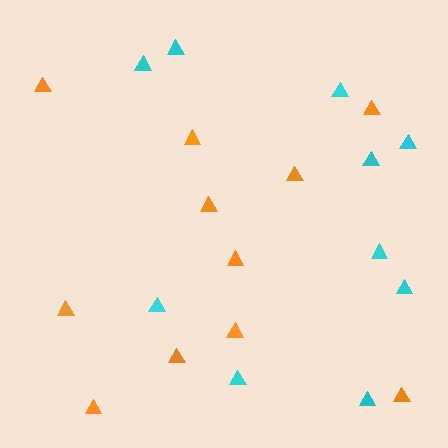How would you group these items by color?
There are 2 groups: one group of orange triangles (11) and one group of cyan triangles (10).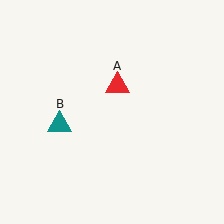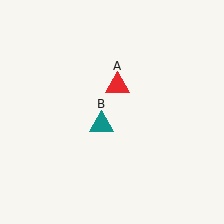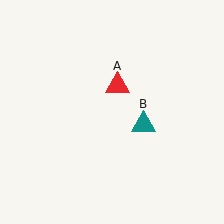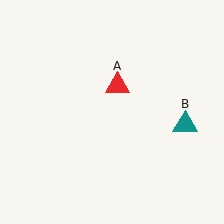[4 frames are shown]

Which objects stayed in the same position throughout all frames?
Red triangle (object A) remained stationary.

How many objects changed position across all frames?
1 object changed position: teal triangle (object B).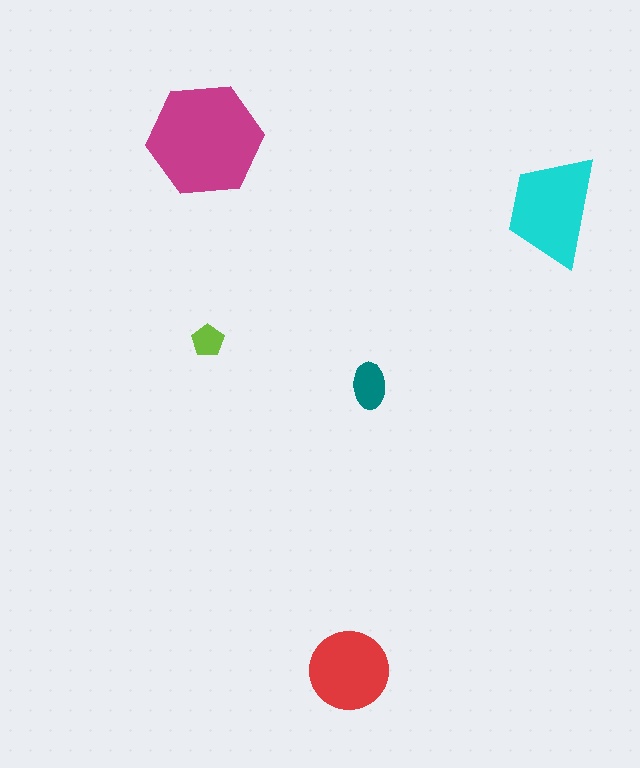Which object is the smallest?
The lime pentagon.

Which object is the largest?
The magenta hexagon.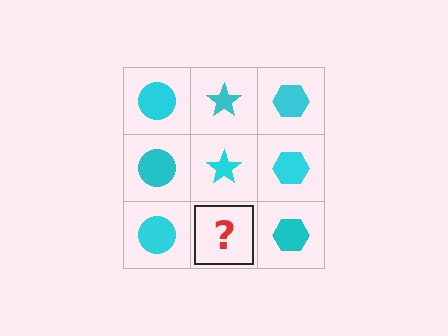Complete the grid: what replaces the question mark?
The question mark should be replaced with a cyan star.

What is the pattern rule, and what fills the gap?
The rule is that each column has a consistent shape. The gap should be filled with a cyan star.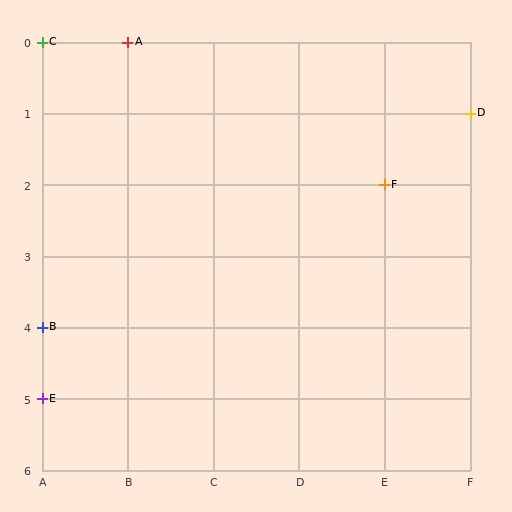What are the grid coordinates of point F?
Point F is at grid coordinates (E, 2).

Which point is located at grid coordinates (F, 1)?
Point D is at (F, 1).